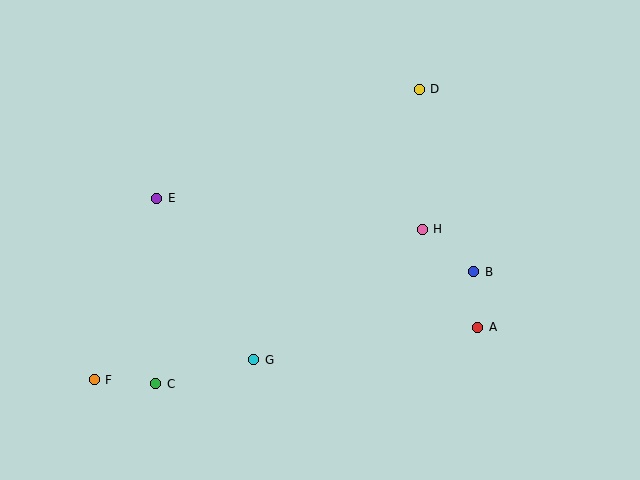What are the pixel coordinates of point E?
Point E is at (157, 198).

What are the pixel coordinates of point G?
Point G is at (254, 360).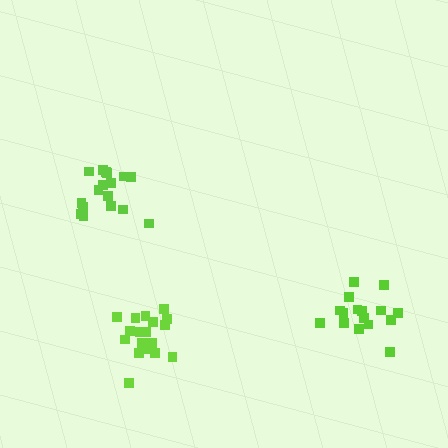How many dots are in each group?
Group 1: 16 dots, Group 2: 19 dots, Group 3: 17 dots (52 total).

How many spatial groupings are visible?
There are 3 spatial groupings.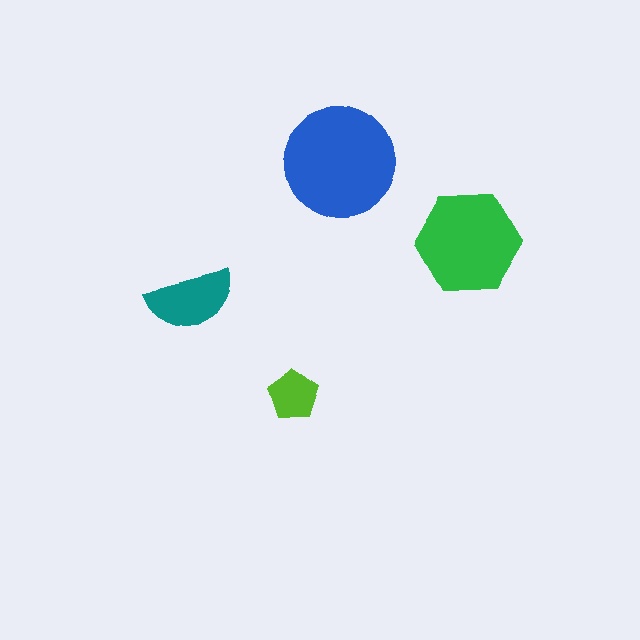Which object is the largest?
The blue circle.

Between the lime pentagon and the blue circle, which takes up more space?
The blue circle.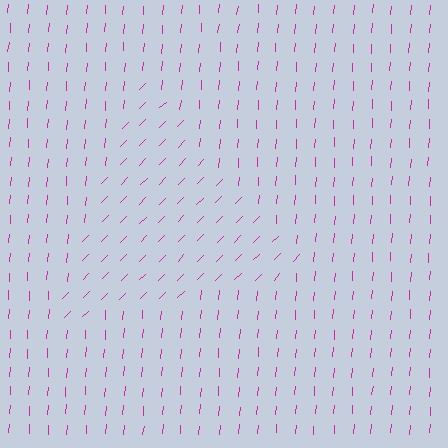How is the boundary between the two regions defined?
The boundary is defined purely by a change in line orientation (approximately 40 degrees difference). All lines are the same color and thickness.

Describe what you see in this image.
The image is filled with small magenta line segments. A triangle region in the image has lines oriented differently from the surrounding lines, creating a visible texture boundary.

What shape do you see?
I see a triangle.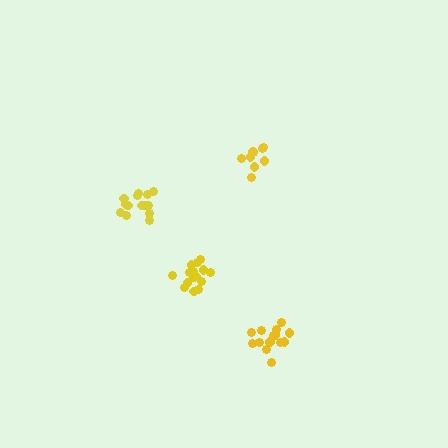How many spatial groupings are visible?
There are 4 spatial groupings.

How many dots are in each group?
Group 1: 15 dots, Group 2: 9 dots, Group 3: 14 dots, Group 4: 14 dots (52 total).